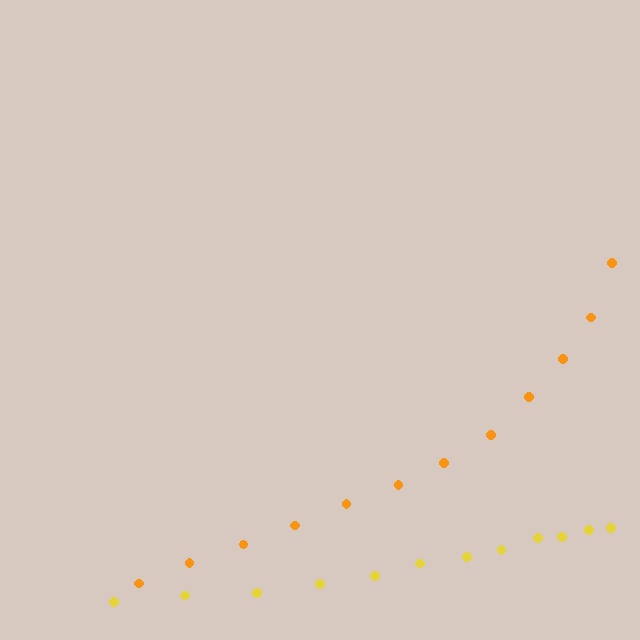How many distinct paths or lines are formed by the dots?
There are 2 distinct paths.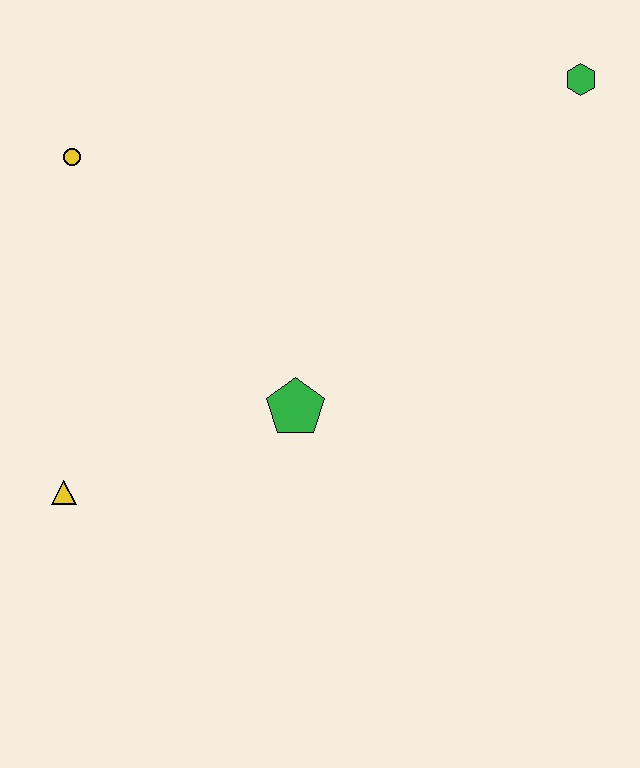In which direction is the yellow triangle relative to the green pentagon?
The yellow triangle is to the left of the green pentagon.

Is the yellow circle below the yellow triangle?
No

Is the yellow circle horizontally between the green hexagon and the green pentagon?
No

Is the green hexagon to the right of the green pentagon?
Yes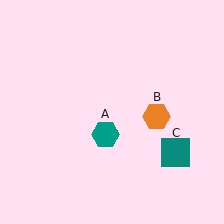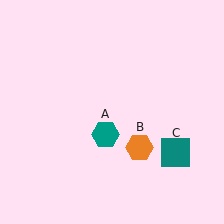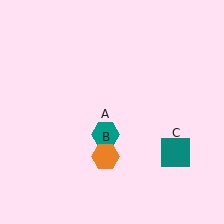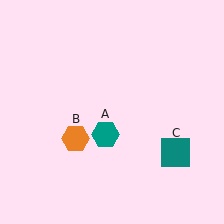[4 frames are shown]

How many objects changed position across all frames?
1 object changed position: orange hexagon (object B).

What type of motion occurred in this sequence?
The orange hexagon (object B) rotated clockwise around the center of the scene.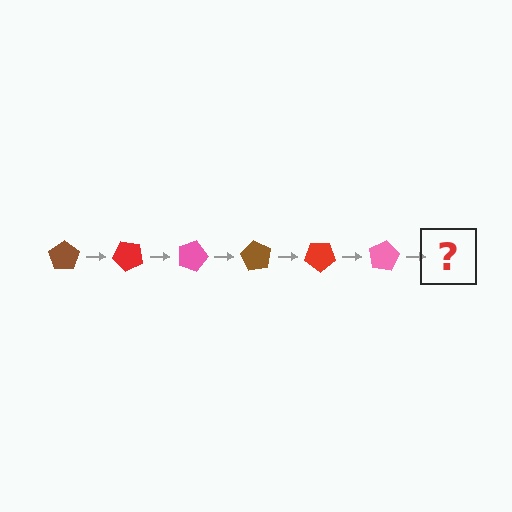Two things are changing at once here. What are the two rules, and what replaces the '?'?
The two rules are that it rotates 45 degrees each step and the color cycles through brown, red, and pink. The '?' should be a brown pentagon, rotated 270 degrees from the start.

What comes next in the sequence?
The next element should be a brown pentagon, rotated 270 degrees from the start.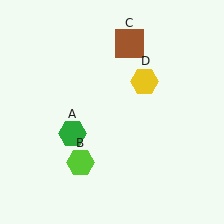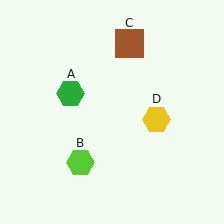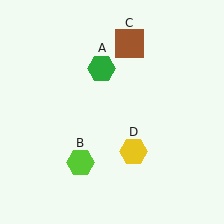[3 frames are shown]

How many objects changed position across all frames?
2 objects changed position: green hexagon (object A), yellow hexagon (object D).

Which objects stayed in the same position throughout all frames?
Lime hexagon (object B) and brown square (object C) remained stationary.